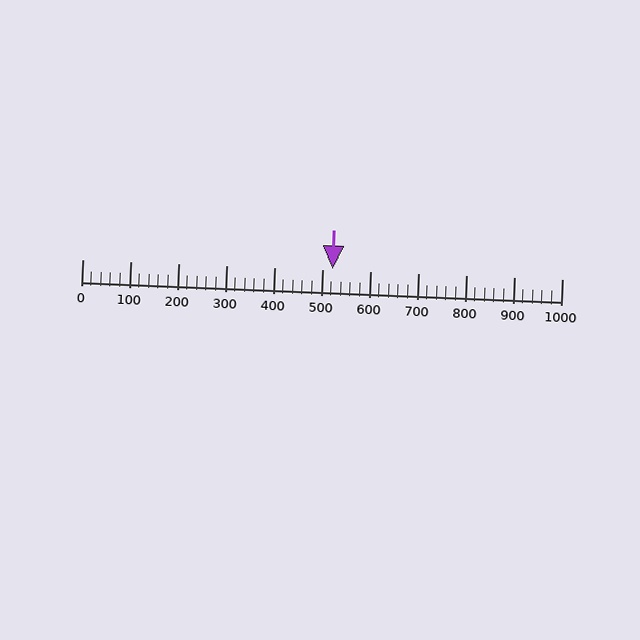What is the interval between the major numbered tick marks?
The major tick marks are spaced 100 units apart.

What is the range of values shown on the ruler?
The ruler shows values from 0 to 1000.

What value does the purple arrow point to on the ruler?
The purple arrow points to approximately 521.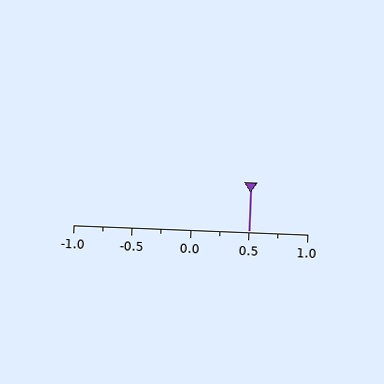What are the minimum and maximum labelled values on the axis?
The axis runs from -1.0 to 1.0.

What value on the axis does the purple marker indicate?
The marker indicates approximately 0.5.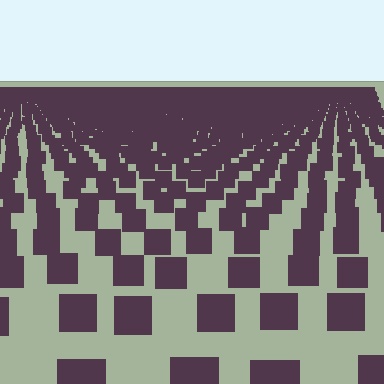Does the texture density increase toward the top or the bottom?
Density increases toward the top.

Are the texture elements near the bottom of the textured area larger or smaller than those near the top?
Larger. Near the bottom, elements are closer to the viewer and appear at a bigger on-screen size.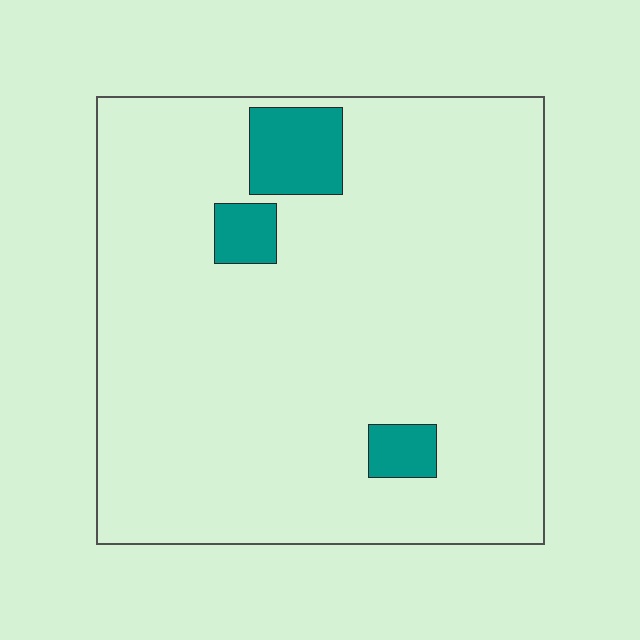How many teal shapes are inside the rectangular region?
3.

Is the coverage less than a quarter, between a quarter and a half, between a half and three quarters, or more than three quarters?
Less than a quarter.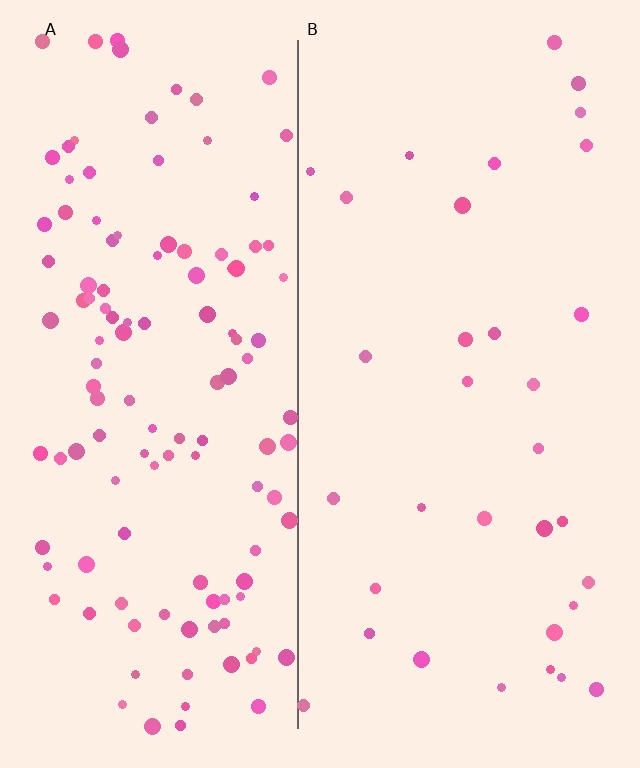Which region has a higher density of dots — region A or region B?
A (the left).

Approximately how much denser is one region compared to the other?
Approximately 3.8× — region A over region B.